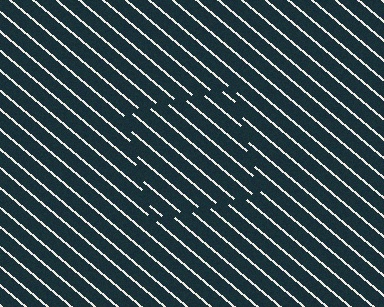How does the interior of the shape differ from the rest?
The interior of the shape contains the same grating, shifted by half a period — the contour is defined by the phase discontinuity where line-ends from the inner and outer gratings abut.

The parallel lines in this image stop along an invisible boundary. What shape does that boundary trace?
An illusory square. The interior of the shape contains the same grating, shifted by half a period — the contour is defined by the phase discontinuity where line-ends from the inner and outer gratings abut.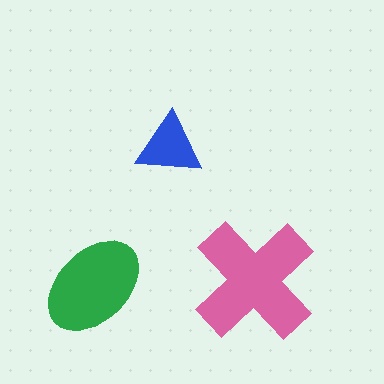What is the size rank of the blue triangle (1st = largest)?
3rd.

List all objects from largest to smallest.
The pink cross, the green ellipse, the blue triangle.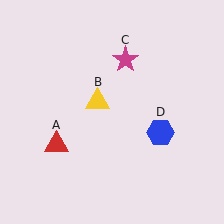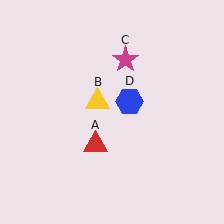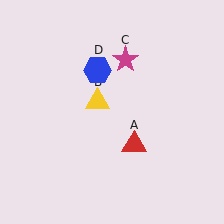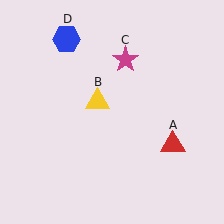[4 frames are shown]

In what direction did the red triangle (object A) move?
The red triangle (object A) moved right.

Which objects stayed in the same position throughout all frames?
Yellow triangle (object B) and magenta star (object C) remained stationary.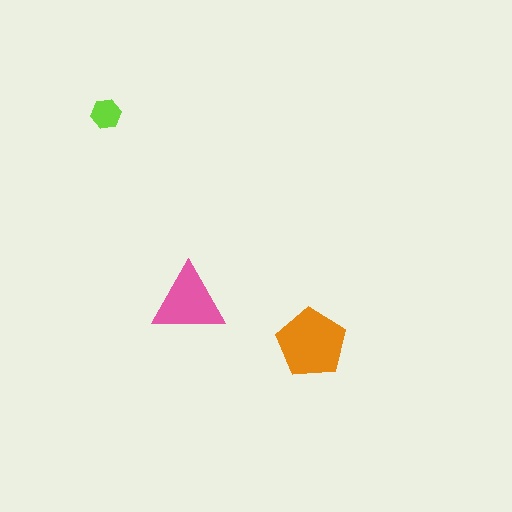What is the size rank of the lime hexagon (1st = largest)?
3rd.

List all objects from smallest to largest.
The lime hexagon, the pink triangle, the orange pentagon.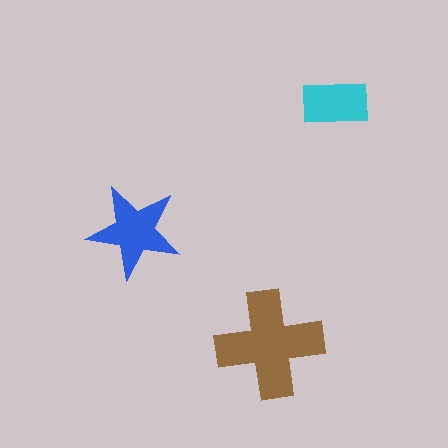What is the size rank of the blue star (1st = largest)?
2nd.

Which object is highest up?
The cyan rectangle is topmost.